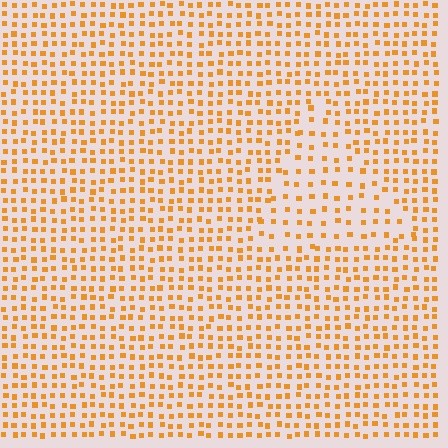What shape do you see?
I see a triangle.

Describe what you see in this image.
The image contains small orange elements arranged at two different densities. A triangle-shaped region is visible where the elements are less densely packed than the surrounding area.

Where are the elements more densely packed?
The elements are more densely packed outside the triangle boundary.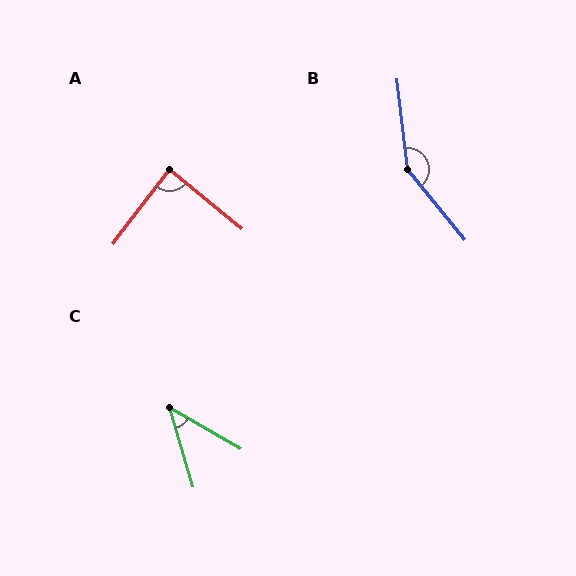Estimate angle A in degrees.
Approximately 88 degrees.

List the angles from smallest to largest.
C (44°), A (88°), B (148°).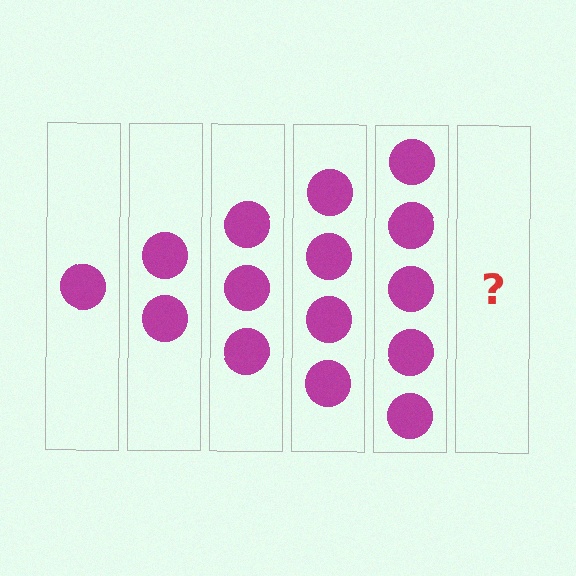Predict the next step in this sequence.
The next step is 6 circles.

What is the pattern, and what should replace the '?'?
The pattern is that each step adds one more circle. The '?' should be 6 circles.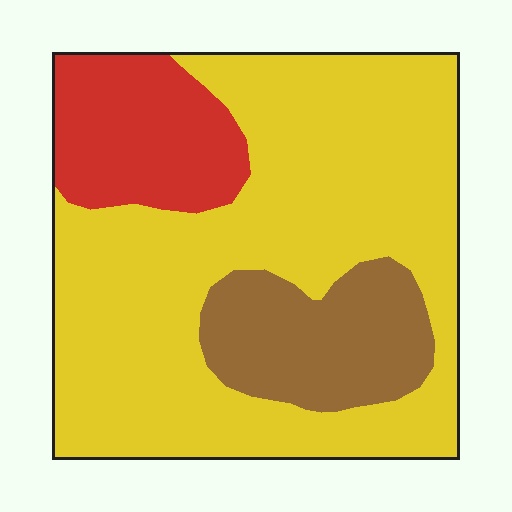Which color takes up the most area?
Yellow, at roughly 65%.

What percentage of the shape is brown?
Brown covers around 15% of the shape.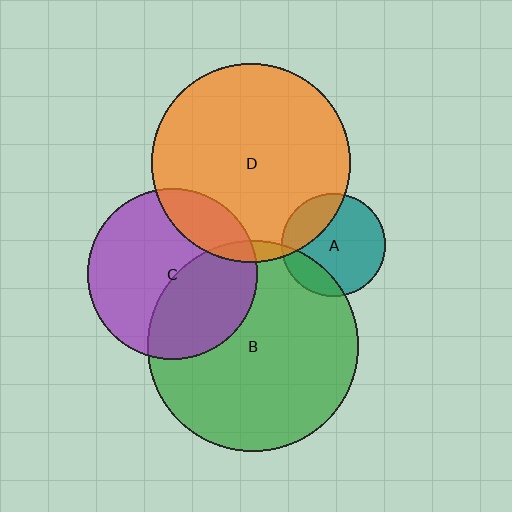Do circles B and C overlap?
Yes.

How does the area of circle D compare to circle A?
Approximately 3.7 times.